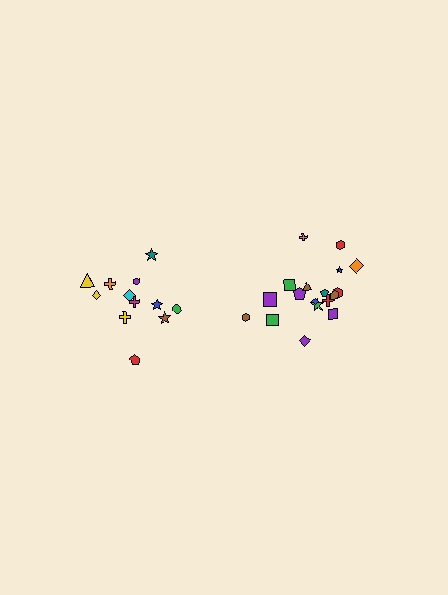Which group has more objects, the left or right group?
The right group.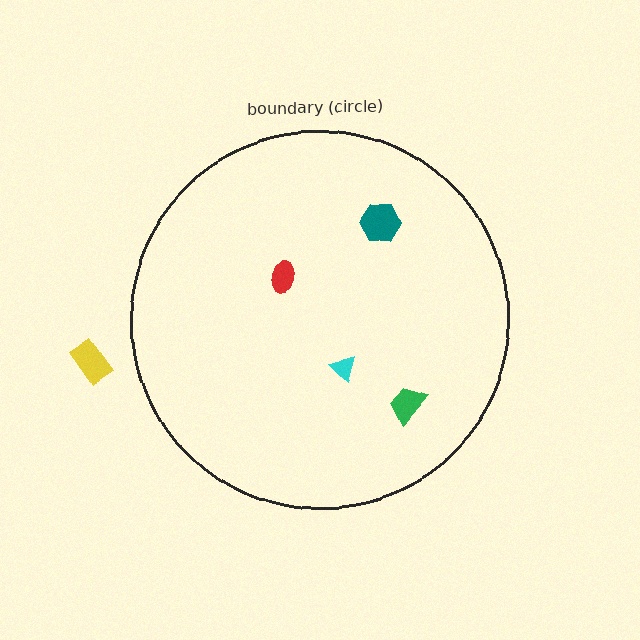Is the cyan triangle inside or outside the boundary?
Inside.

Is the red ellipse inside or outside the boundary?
Inside.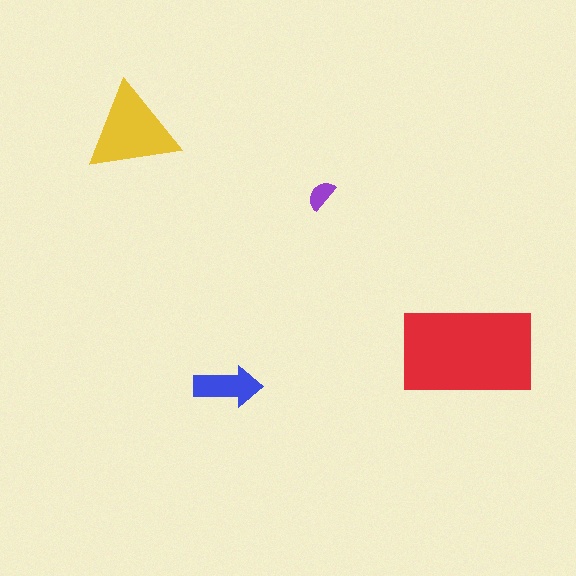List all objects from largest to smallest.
The red rectangle, the yellow triangle, the blue arrow, the purple semicircle.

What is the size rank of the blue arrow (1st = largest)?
3rd.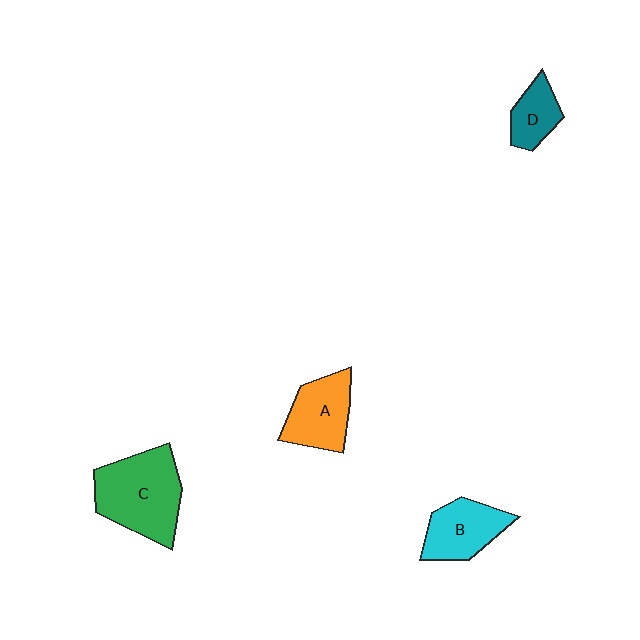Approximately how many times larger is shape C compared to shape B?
Approximately 1.6 times.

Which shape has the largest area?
Shape C (green).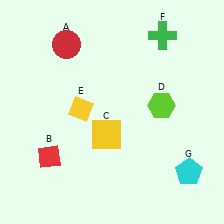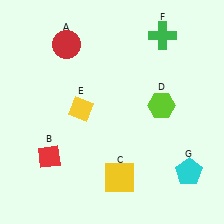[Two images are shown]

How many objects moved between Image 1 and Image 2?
1 object moved between the two images.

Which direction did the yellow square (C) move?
The yellow square (C) moved down.